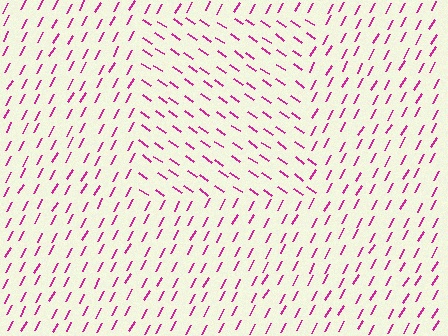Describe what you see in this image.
The image is filled with small magenta line segments. A rectangle region in the image has lines oriented differently from the surrounding lines, creating a visible texture boundary.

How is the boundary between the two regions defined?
The boundary is defined purely by a change in line orientation (approximately 84 degrees difference). All lines are the same color and thickness.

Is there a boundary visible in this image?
Yes, there is a texture boundary formed by a change in line orientation.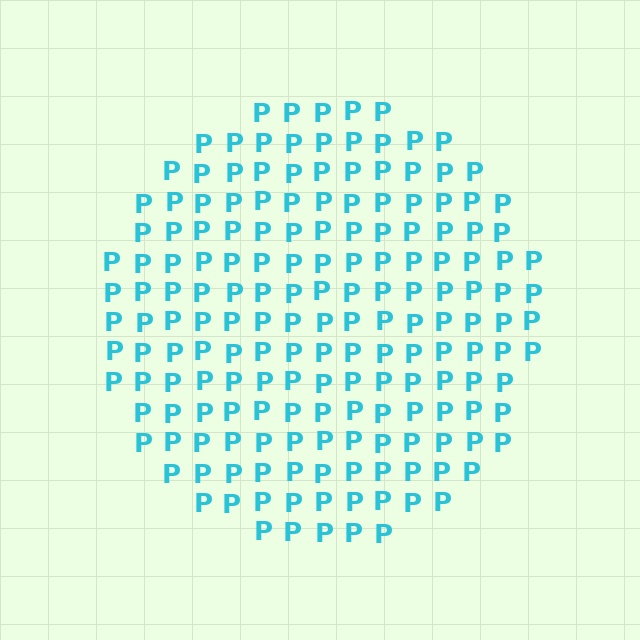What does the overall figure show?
The overall figure shows a circle.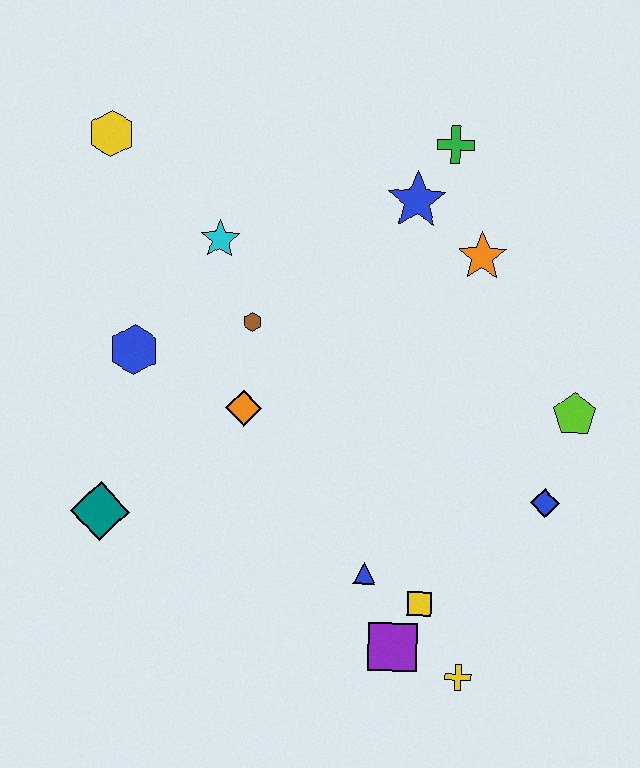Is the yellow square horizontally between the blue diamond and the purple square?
Yes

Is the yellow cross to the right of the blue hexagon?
Yes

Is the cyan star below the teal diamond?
No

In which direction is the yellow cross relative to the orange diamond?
The yellow cross is below the orange diamond.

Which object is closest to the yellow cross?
The purple square is closest to the yellow cross.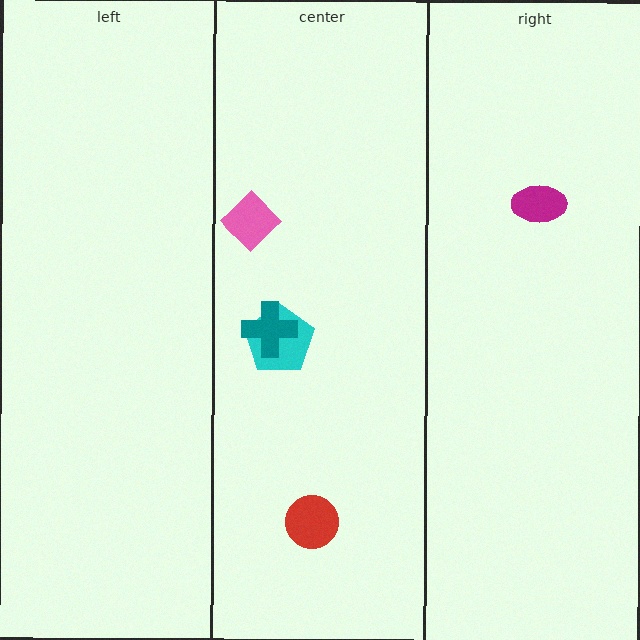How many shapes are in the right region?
1.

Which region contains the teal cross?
The center region.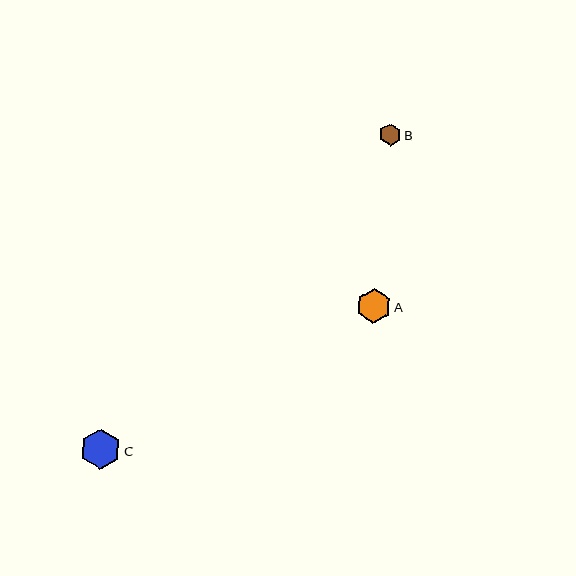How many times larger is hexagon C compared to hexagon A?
Hexagon C is approximately 1.2 times the size of hexagon A.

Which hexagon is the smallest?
Hexagon B is the smallest with a size of approximately 22 pixels.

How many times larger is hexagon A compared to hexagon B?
Hexagon A is approximately 1.6 times the size of hexagon B.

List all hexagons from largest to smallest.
From largest to smallest: C, A, B.